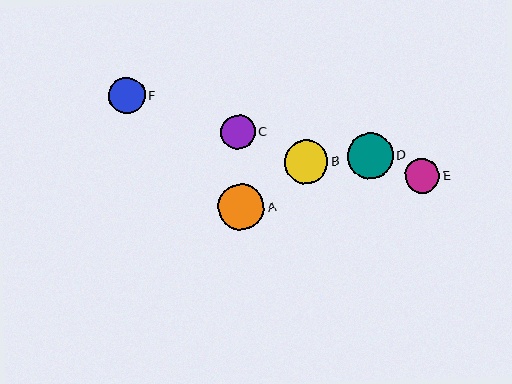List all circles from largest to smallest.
From largest to smallest: A, D, B, F, C, E.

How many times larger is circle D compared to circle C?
Circle D is approximately 1.3 times the size of circle C.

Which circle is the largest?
Circle A is the largest with a size of approximately 47 pixels.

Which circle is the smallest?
Circle E is the smallest with a size of approximately 34 pixels.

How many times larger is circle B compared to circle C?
Circle B is approximately 1.3 times the size of circle C.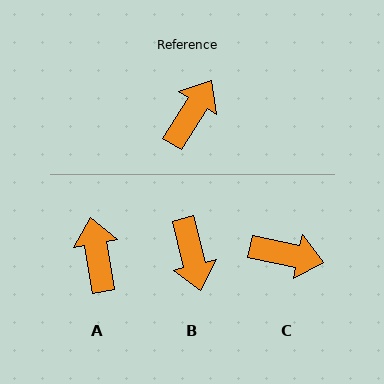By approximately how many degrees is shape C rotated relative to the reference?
Approximately 70 degrees clockwise.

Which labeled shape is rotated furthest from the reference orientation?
B, about 134 degrees away.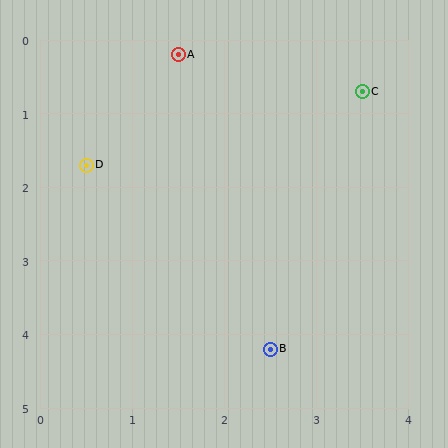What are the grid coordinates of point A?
Point A is at approximately (1.5, 0.2).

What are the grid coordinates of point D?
Point D is at approximately (0.5, 1.7).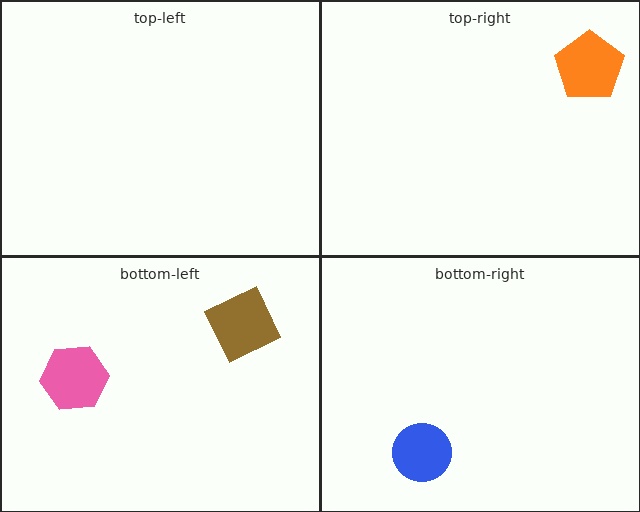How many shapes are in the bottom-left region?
2.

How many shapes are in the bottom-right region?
1.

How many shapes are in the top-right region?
1.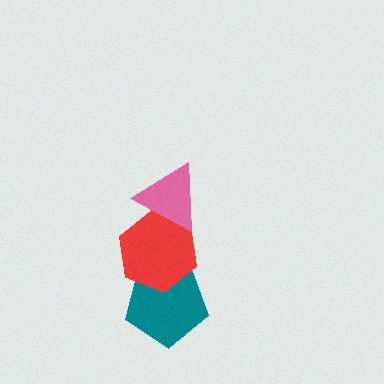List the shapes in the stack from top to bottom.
From top to bottom: the pink triangle, the red hexagon, the teal pentagon.